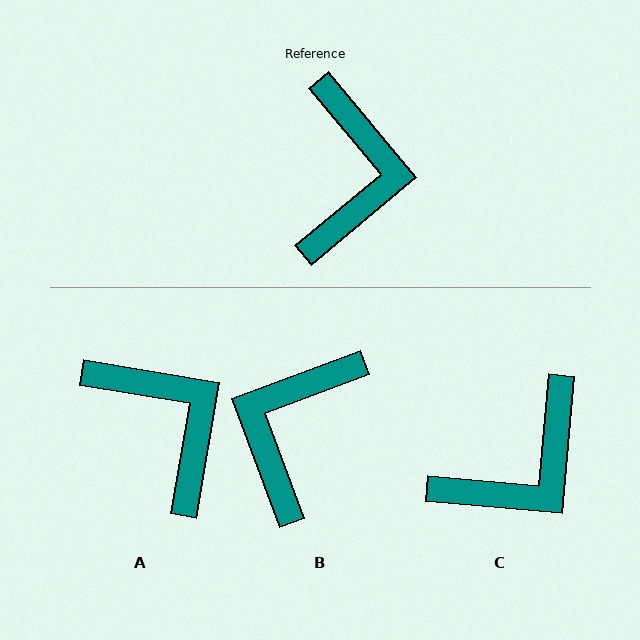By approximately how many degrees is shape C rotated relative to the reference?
Approximately 45 degrees clockwise.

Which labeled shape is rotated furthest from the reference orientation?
B, about 161 degrees away.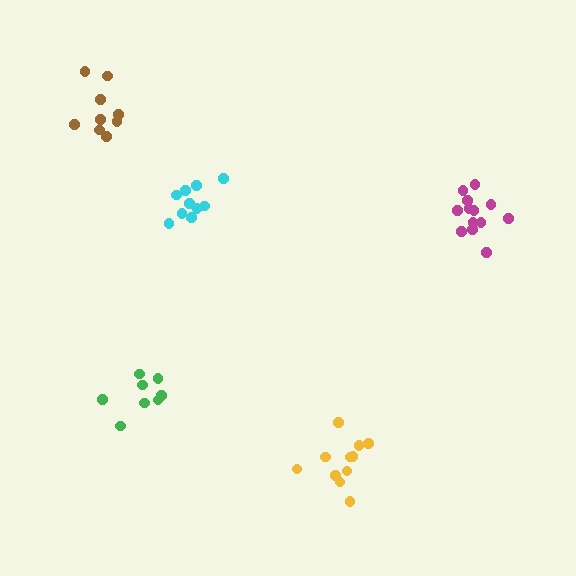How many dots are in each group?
Group 1: 10 dots, Group 2: 8 dots, Group 3: 13 dots, Group 4: 11 dots, Group 5: 9 dots (51 total).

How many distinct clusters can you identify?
There are 5 distinct clusters.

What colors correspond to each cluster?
The clusters are colored: cyan, green, magenta, yellow, brown.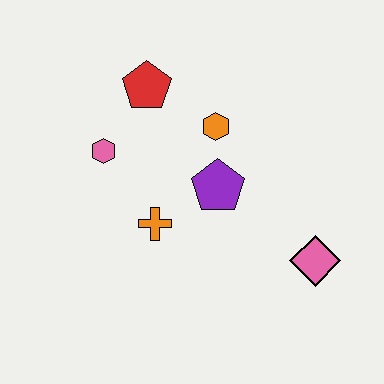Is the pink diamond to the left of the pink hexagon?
No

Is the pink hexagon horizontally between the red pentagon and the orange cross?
No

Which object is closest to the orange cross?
The purple pentagon is closest to the orange cross.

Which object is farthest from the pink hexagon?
The pink diamond is farthest from the pink hexagon.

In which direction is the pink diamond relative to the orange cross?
The pink diamond is to the right of the orange cross.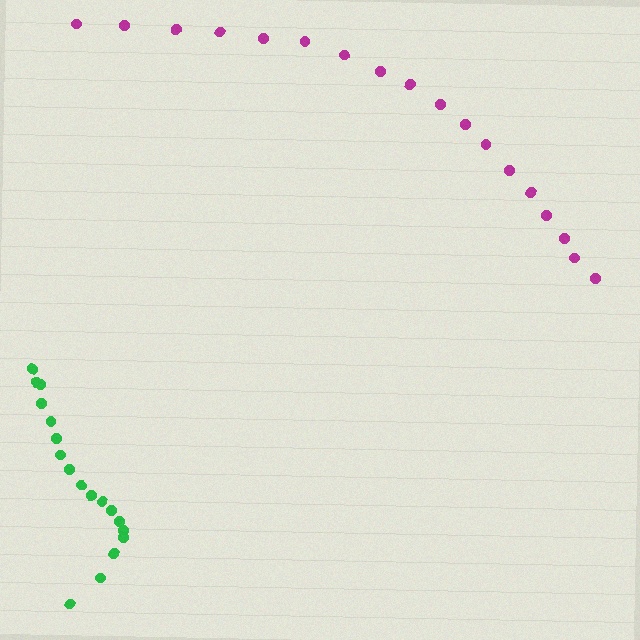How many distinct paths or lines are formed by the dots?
There are 2 distinct paths.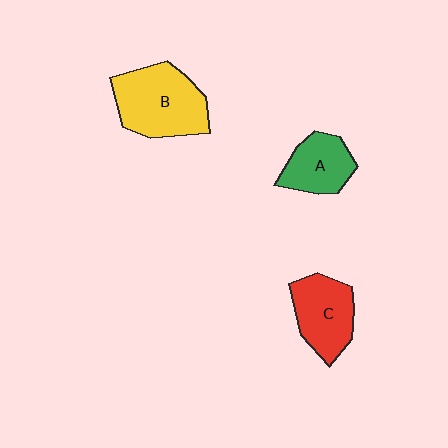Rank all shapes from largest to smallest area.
From largest to smallest: B (yellow), C (red), A (green).